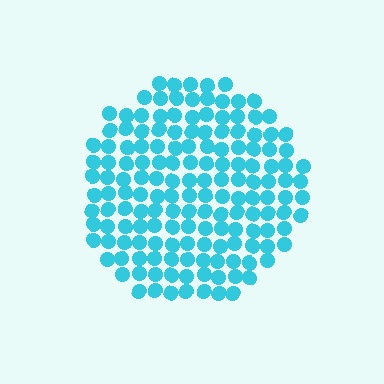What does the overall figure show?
The overall figure shows a circle.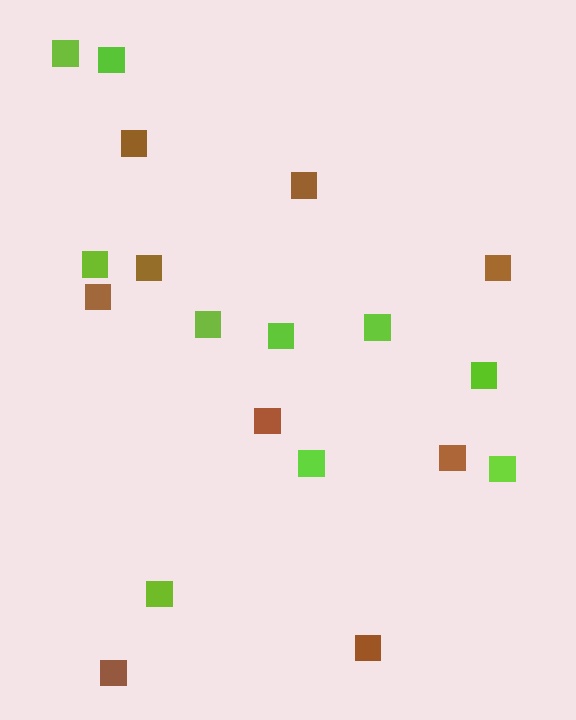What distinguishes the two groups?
There are 2 groups: one group of brown squares (9) and one group of lime squares (10).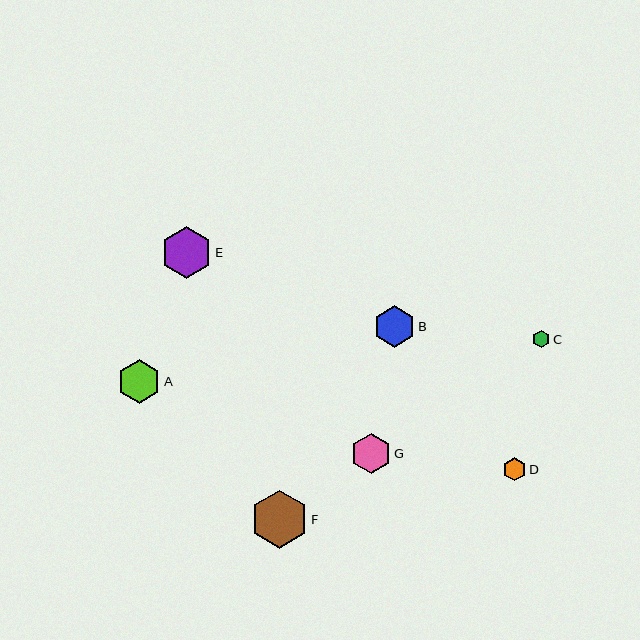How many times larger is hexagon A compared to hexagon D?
Hexagon A is approximately 1.9 times the size of hexagon D.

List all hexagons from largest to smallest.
From largest to smallest: F, E, A, B, G, D, C.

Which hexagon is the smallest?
Hexagon C is the smallest with a size of approximately 17 pixels.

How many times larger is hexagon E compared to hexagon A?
Hexagon E is approximately 1.2 times the size of hexagon A.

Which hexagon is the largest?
Hexagon F is the largest with a size of approximately 58 pixels.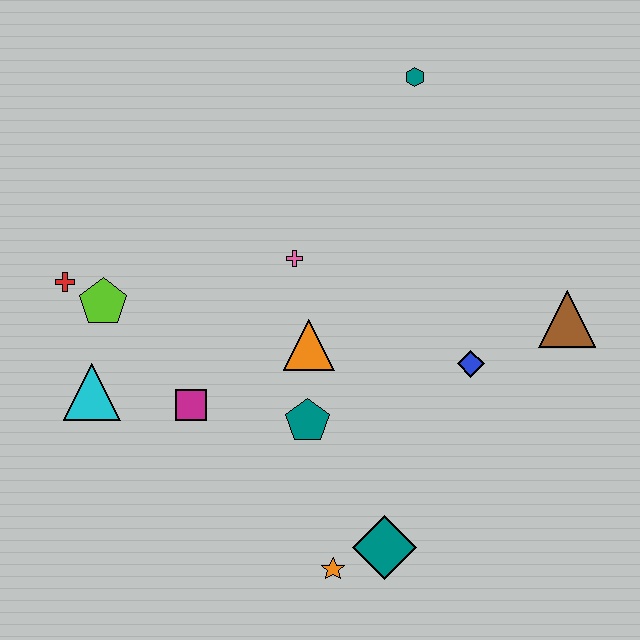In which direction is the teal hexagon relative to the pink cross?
The teal hexagon is above the pink cross.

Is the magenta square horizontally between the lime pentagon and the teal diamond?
Yes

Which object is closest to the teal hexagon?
The pink cross is closest to the teal hexagon.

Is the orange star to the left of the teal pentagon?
No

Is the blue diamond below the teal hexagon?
Yes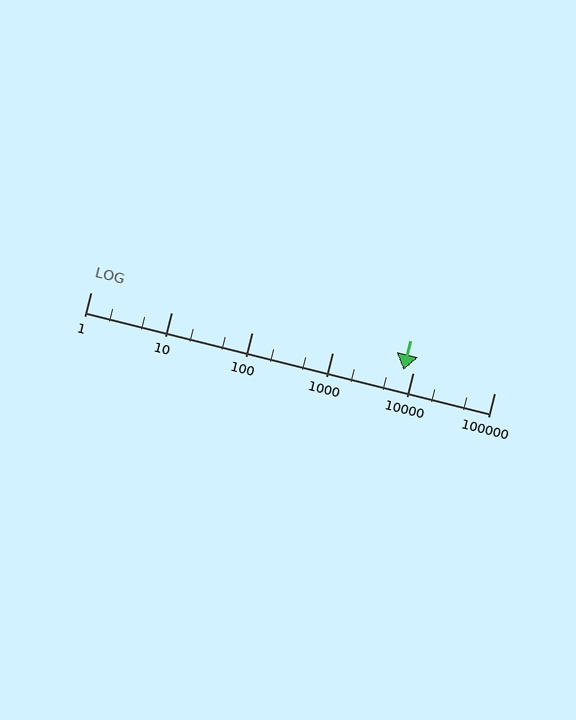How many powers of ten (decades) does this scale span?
The scale spans 5 decades, from 1 to 100000.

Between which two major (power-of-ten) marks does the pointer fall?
The pointer is between 1000 and 10000.